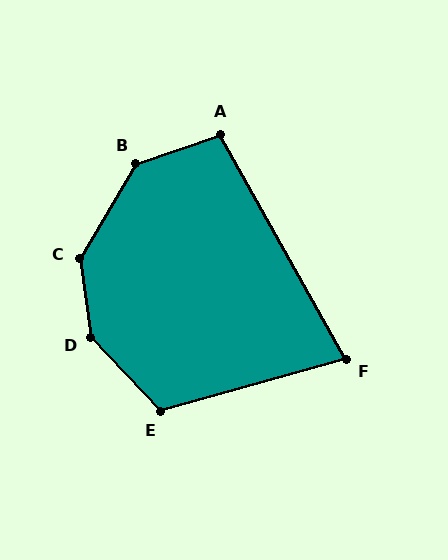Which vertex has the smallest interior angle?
F, at approximately 76 degrees.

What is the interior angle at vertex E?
Approximately 118 degrees (obtuse).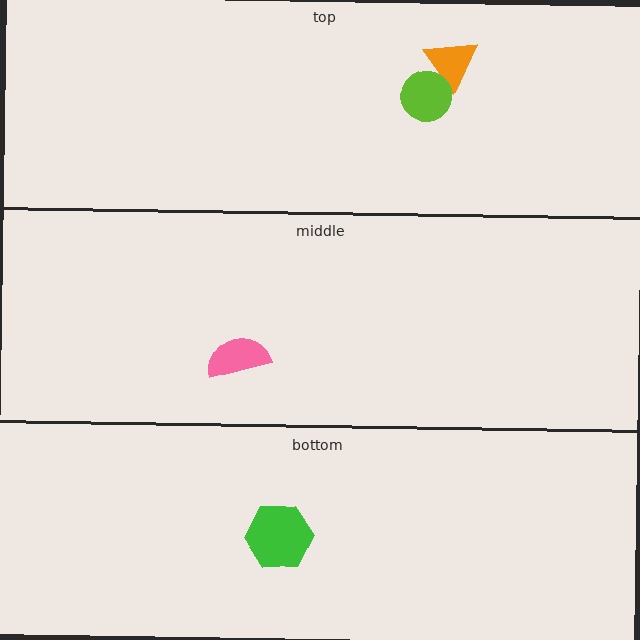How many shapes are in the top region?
2.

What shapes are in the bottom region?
The green hexagon.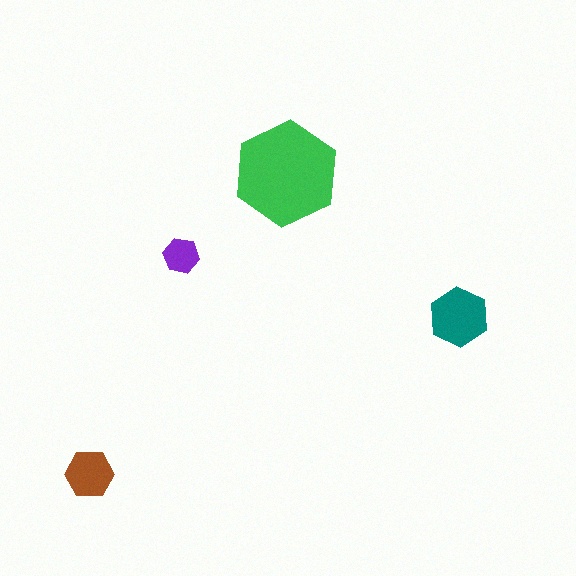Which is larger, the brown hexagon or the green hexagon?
The green one.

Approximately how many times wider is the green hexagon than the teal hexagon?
About 2 times wider.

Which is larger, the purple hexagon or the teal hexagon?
The teal one.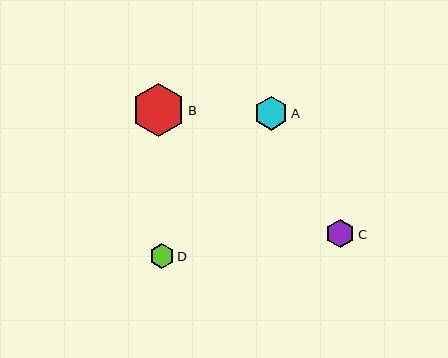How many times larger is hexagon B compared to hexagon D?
Hexagon B is approximately 2.1 times the size of hexagon D.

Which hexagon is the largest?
Hexagon B is the largest with a size of approximately 53 pixels.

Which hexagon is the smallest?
Hexagon D is the smallest with a size of approximately 25 pixels.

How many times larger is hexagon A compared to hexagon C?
Hexagon A is approximately 1.2 times the size of hexagon C.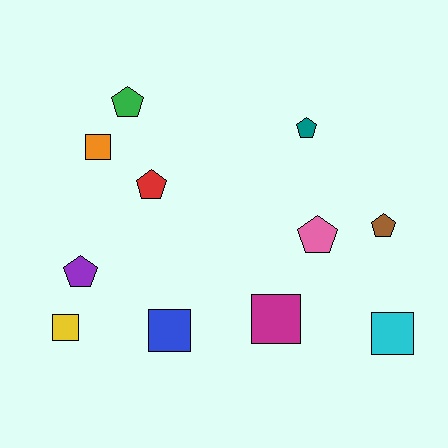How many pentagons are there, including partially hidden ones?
There are 6 pentagons.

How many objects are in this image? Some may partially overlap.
There are 11 objects.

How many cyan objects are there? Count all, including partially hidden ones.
There is 1 cyan object.